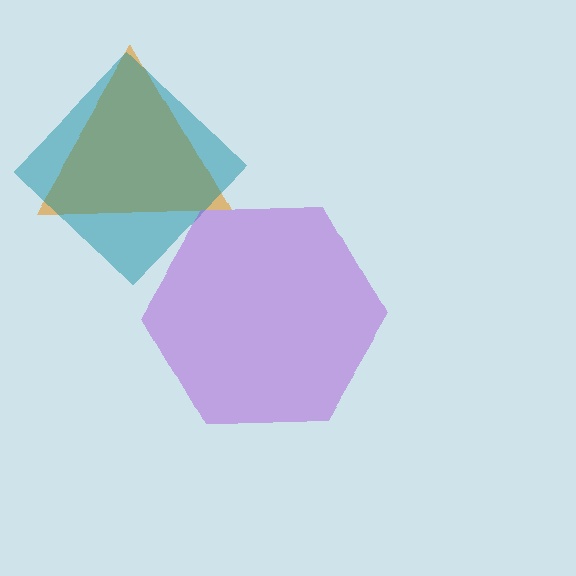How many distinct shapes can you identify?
There are 3 distinct shapes: an orange triangle, a teal diamond, a purple hexagon.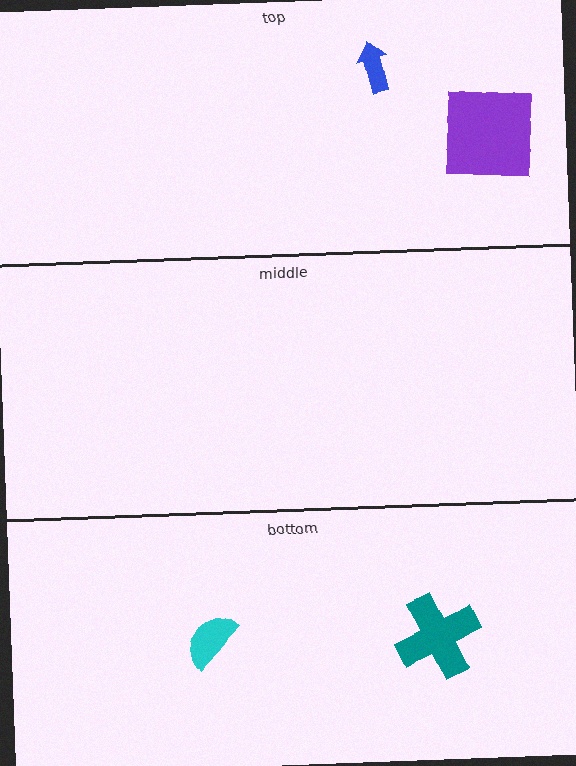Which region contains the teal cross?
The bottom region.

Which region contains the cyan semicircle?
The bottom region.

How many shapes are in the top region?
2.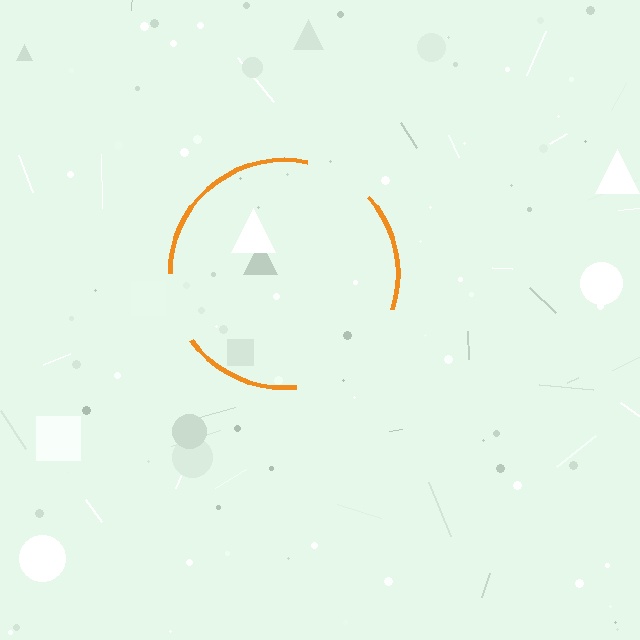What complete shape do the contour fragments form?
The contour fragments form a circle.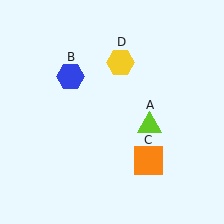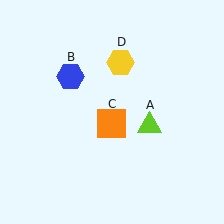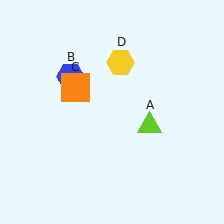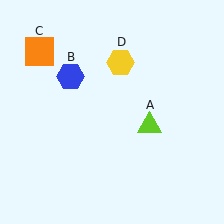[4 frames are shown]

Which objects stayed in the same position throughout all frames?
Lime triangle (object A) and blue hexagon (object B) and yellow hexagon (object D) remained stationary.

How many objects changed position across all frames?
1 object changed position: orange square (object C).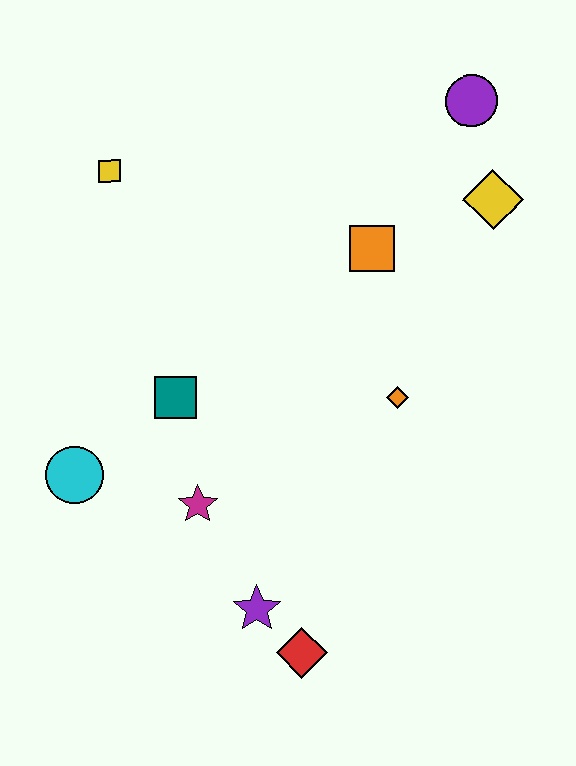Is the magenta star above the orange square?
No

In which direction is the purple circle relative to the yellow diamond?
The purple circle is above the yellow diamond.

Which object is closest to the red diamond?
The purple star is closest to the red diamond.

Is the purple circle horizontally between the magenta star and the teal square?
No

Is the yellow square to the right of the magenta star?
No